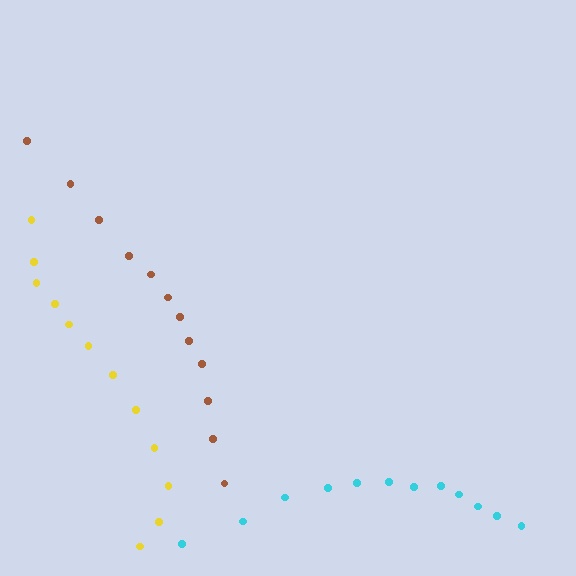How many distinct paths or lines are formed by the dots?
There are 3 distinct paths.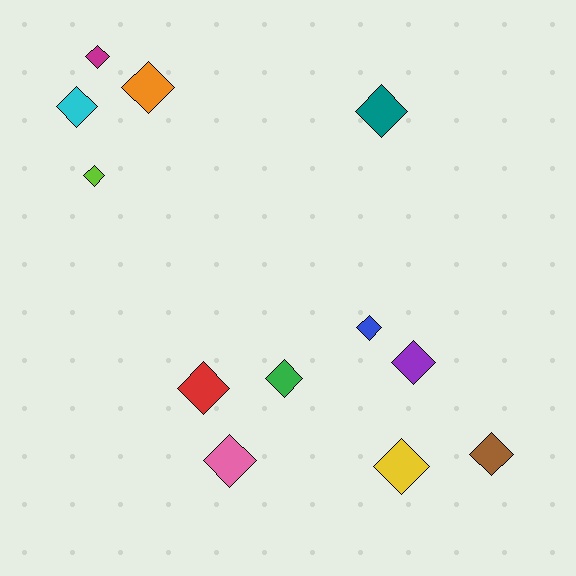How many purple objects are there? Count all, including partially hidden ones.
There is 1 purple object.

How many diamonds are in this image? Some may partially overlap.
There are 12 diamonds.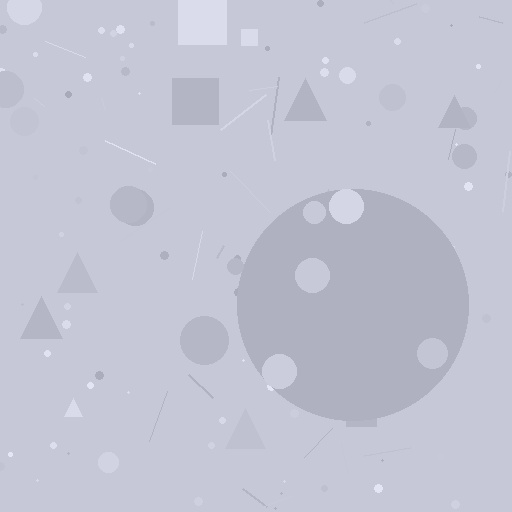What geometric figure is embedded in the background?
A circle is embedded in the background.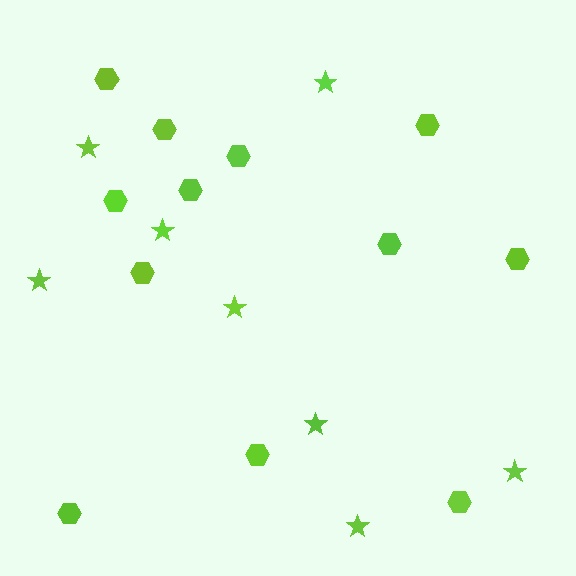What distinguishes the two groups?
There are 2 groups: one group of hexagons (12) and one group of stars (8).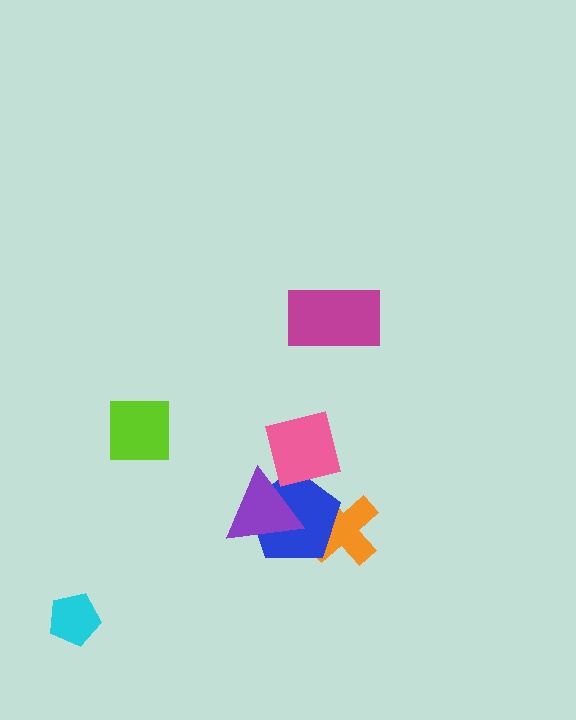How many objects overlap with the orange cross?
1 object overlaps with the orange cross.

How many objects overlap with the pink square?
1 object overlaps with the pink square.